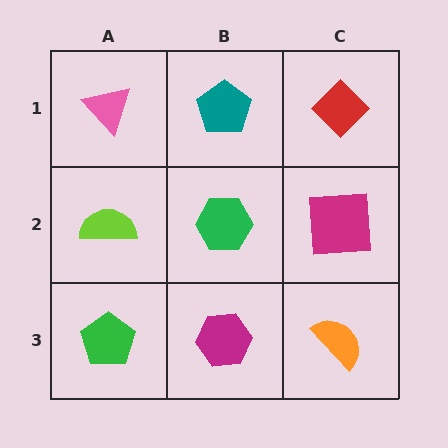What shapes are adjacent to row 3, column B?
A green hexagon (row 2, column B), a green pentagon (row 3, column A), an orange semicircle (row 3, column C).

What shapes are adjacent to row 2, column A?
A pink triangle (row 1, column A), a green pentagon (row 3, column A), a green hexagon (row 2, column B).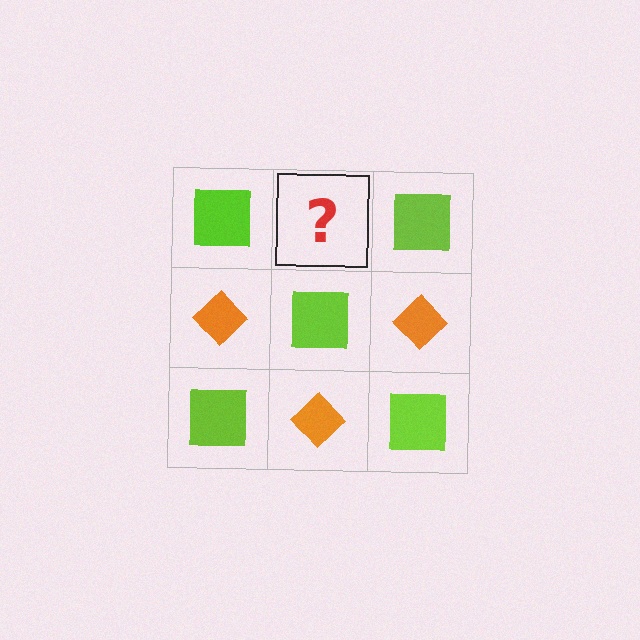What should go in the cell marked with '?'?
The missing cell should contain an orange diamond.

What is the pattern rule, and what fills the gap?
The rule is that it alternates lime square and orange diamond in a checkerboard pattern. The gap should be filled with an orange diamond.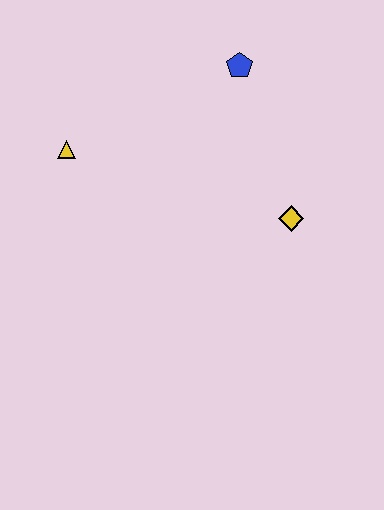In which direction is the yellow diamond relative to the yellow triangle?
The yellow diamond is to the right of the yellow triangle.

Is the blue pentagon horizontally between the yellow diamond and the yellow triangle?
Yes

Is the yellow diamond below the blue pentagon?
Yes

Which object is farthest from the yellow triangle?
The yellow diamond is farthest from the yellow triangle.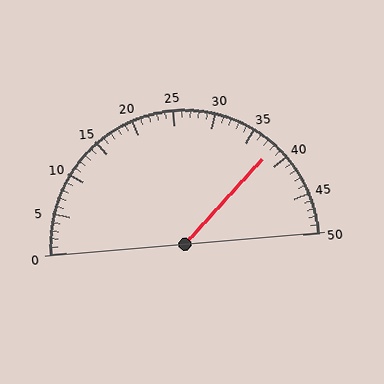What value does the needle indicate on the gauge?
The needle indicates approximately 38.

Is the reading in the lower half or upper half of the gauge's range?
The reading is in the upper half of the range (0 to 50).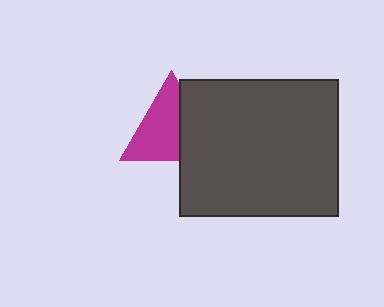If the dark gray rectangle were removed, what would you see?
You would see the complete magenta triangle.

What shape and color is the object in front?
The object in front is a dark gray rectangle.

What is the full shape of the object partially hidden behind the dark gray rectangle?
The partially hidden object is a magenta triangle.